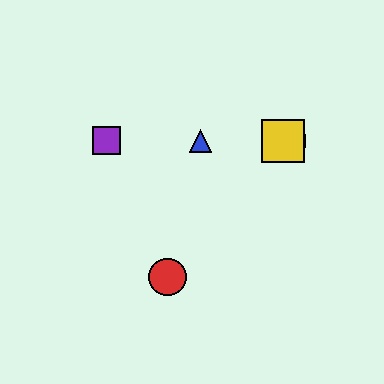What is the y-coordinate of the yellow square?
The yellow square is at y≈141.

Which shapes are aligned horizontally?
The blue triangle, the green hexagon, the yellow square, the purple square are aligned horizontally.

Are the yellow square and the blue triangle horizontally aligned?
Yes, both are at y≈141.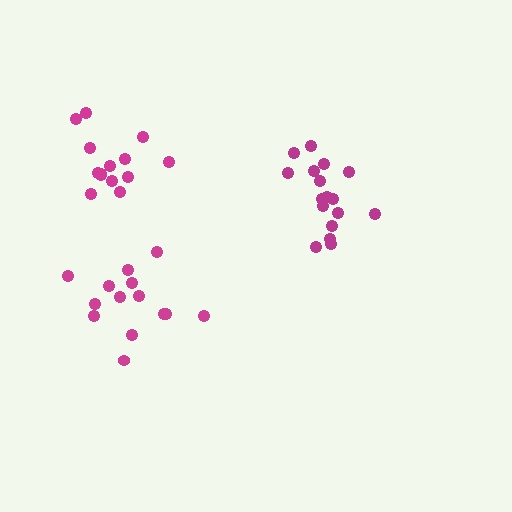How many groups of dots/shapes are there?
There are 3 groups.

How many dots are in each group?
Group 1: 14 dots, Group 2: 17 dots, Group 3: 14 dots (45 total).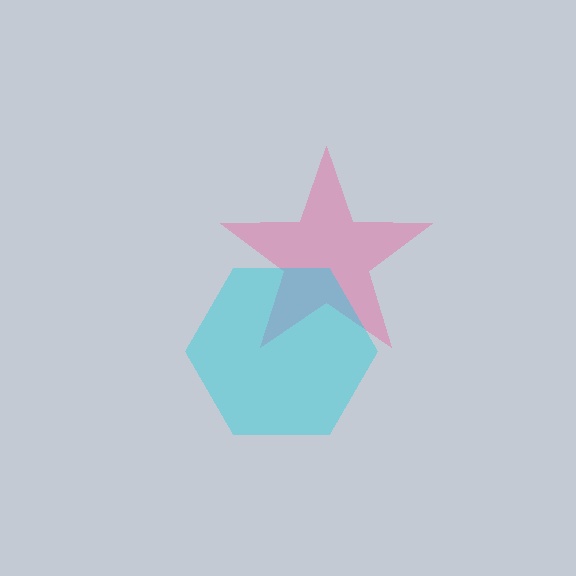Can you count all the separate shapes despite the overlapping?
Yes, there are 2 separate shapes.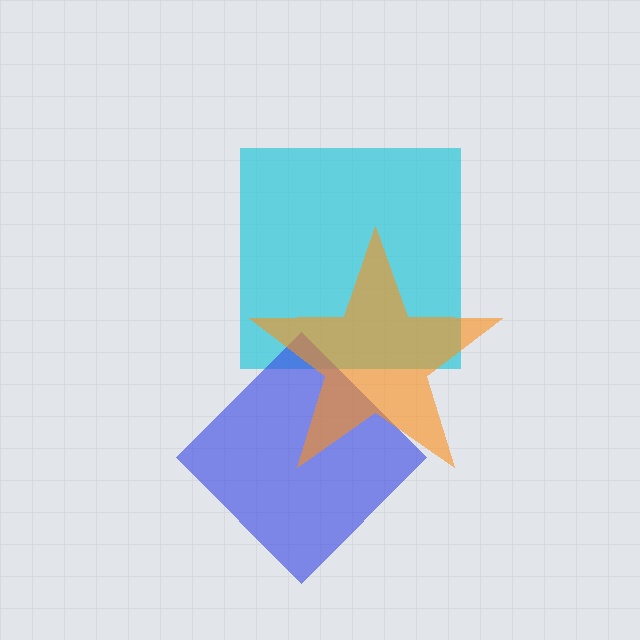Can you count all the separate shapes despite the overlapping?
Yes, there are 3 separate shapes.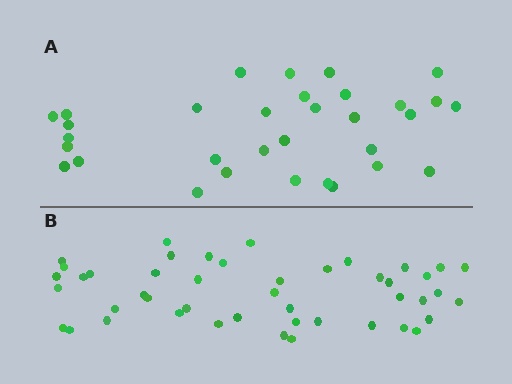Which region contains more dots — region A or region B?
Region B (the bottom region) has more dots.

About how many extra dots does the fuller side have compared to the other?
Region B has approximately 15 more dots than region A.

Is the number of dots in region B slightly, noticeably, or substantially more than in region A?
Region B has noticeably more, but not dramatically so. The ratio is roughly 1.4 to 1.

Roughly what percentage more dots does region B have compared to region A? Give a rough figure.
About 45% more.